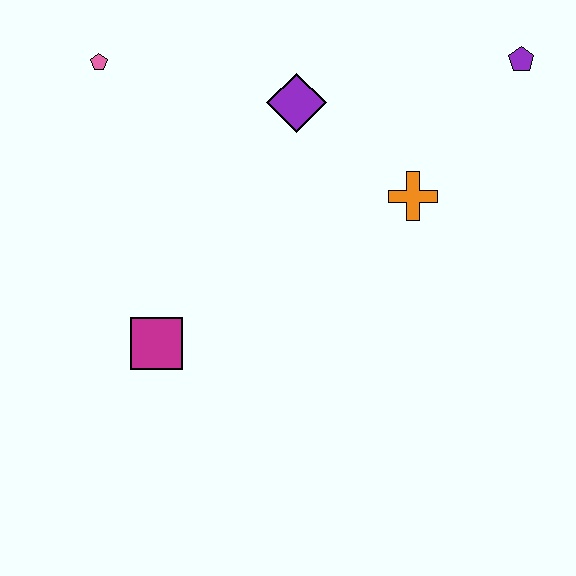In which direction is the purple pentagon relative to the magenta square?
The purple pentagon is to the right of the magenta square.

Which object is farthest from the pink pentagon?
The purple pentagon is farthest from the pink pentagon.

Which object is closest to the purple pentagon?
The orange cross is closest to the purple pentagon.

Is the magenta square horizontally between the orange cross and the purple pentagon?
No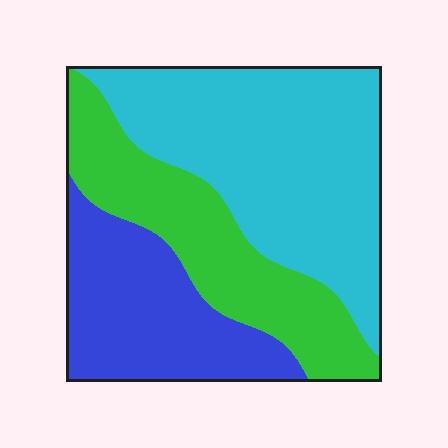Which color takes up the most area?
Cyan, at roughly 45%.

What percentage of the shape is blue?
Blue takes up about one quarter (1/4) of the shape.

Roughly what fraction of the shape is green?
Green covers around 30% of the shape.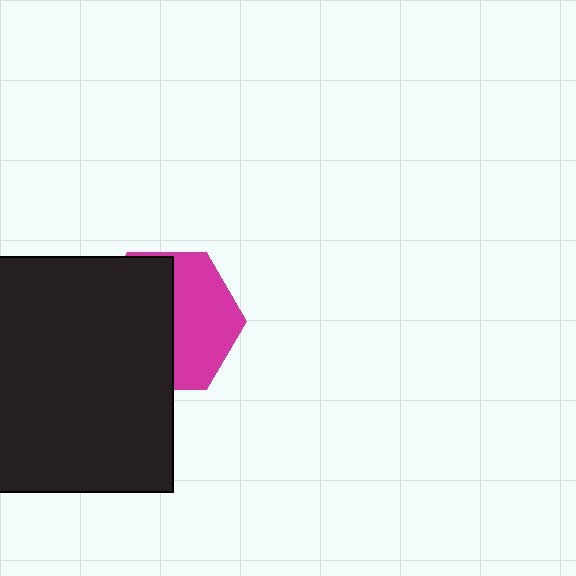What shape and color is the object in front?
The object in front is a black square.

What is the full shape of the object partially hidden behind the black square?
The partially hidden object is a magenta hexagon.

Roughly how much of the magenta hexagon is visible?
About half of it is visible (roughly 46%).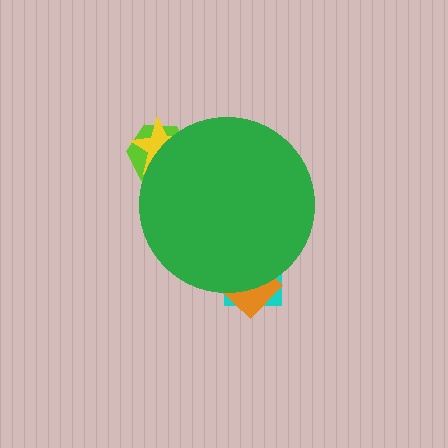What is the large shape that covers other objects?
A green circle.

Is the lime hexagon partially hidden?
Yes, the lime hexagon is partially hidden behind the green circle.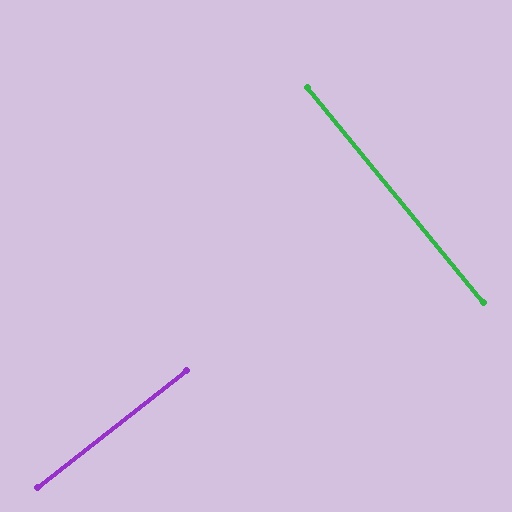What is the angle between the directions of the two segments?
Approximately 89 degrees.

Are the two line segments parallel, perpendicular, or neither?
Perpendicular — they meet at approximately 89°.